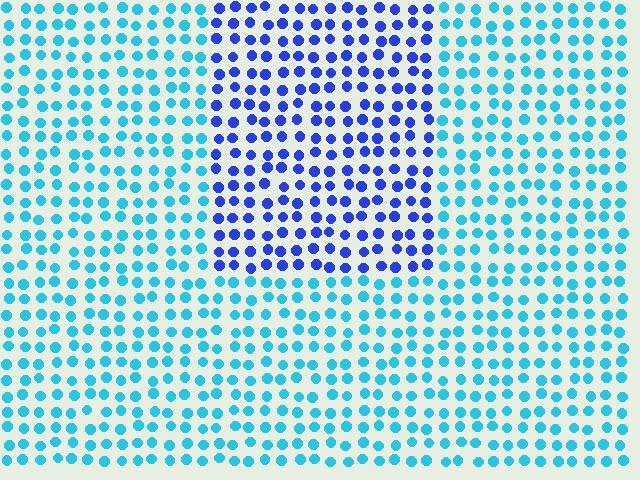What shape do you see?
I see a rectangle.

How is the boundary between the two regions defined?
The boundary is defined purely by a slight shift in hue (about 45 degrees). Spacing, size, and orientation are identical on both sides.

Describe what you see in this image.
The image is filled with small cyan elements in a uniform arrangement. A rectangle-shaped region is visible where the elements are tinted to a slightly different hue, forming a subtle color boundary.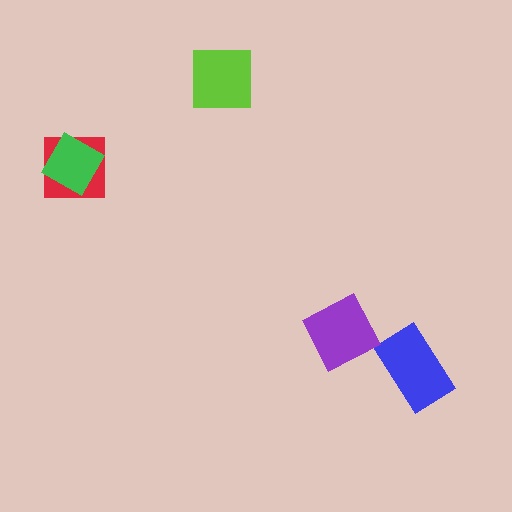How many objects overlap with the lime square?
0 objects overlap with the lime square.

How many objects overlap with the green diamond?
1 object overlaps with the green diamond.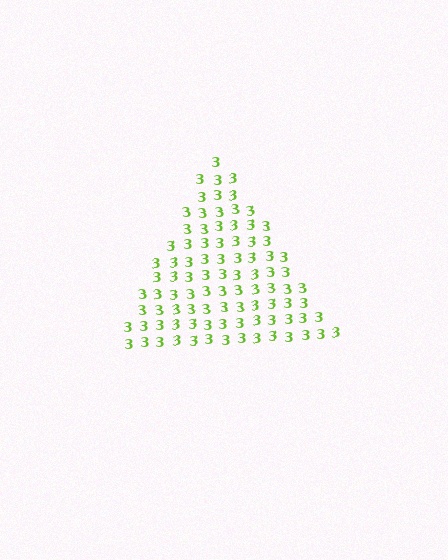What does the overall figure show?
The overall figure shows a triangle.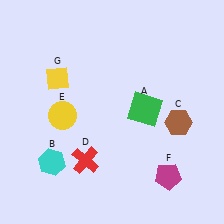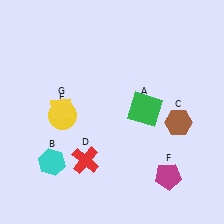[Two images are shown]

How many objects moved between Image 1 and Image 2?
1 object moved between the two images.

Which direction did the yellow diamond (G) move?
The yellow diamond (G) moved down.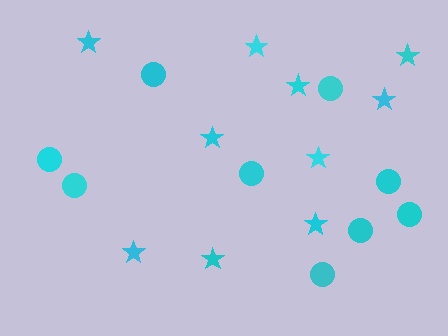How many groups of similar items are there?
There are 2 groups: one group of circles (9) and one group of stars (10).